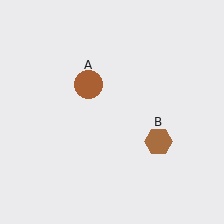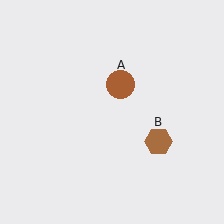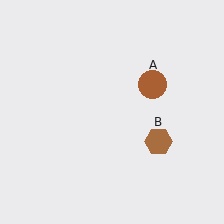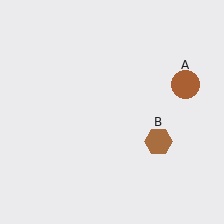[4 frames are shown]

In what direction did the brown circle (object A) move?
The brown circle (object A) moved right.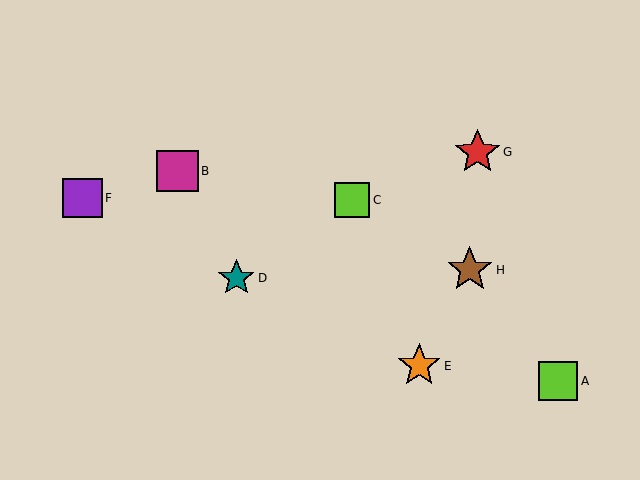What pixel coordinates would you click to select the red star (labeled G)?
Click at (478, 152) to select the red star G.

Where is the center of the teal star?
The center of the teal star is at (236, 278).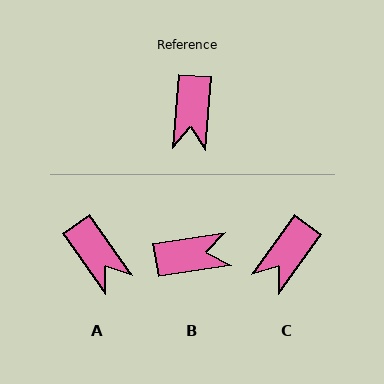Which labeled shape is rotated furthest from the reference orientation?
B, about 103 degrees away.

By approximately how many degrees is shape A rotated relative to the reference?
Approximately 39 degrees counter-clockwise.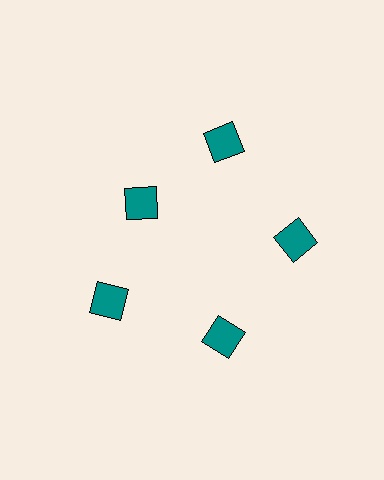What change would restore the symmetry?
The symmetry would be restored by moving it outward, back onto the ring so that all 5 diamonds sit at equal angles and equal distance from the center.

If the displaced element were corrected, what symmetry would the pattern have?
It would have 5-fold rotational symmetry — the pattern would map onto itself every 72 degrees.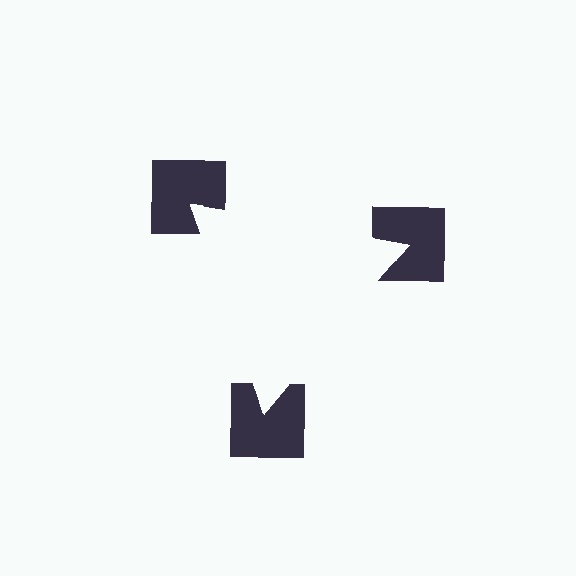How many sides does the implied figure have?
3 sides.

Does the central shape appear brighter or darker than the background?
It typically appears slightly brighter than the background, even though no actual brightness change is drawn.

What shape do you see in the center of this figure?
An illusory triangle — its edges are inferred from the aligned wedge cuts in the notched squares, not physically drawn.